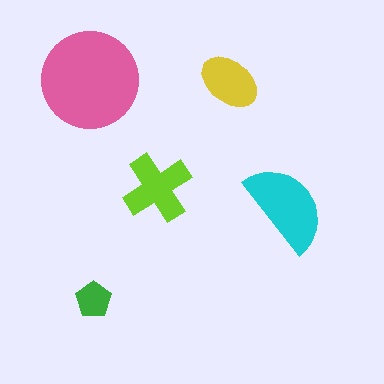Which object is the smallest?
The green pentagon.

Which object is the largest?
The pink circle.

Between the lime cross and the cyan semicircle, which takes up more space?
The cyan semicircle.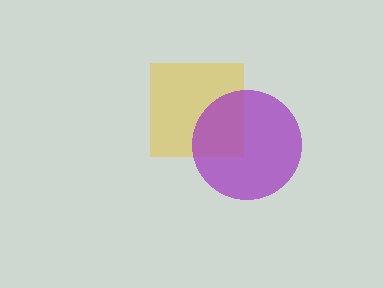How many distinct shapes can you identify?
There are 2 distinct shapes: a yellow square, a purple circle.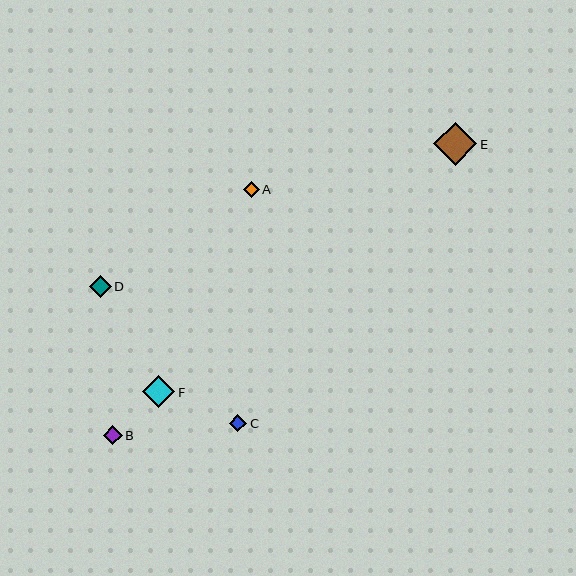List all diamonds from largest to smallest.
From largest to smallest: E, F, D, B, C, A.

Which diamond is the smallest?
Diamond A is the smallest with a size of approximately 16 pixels.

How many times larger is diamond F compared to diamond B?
Diamond F is approximately 1.7 times the size of diamond B.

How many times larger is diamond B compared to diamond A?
Diamond B is approximately 1.2 times the size of diamond A.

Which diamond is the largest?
Diamond E is the largest with a size of approximately 43 pixels.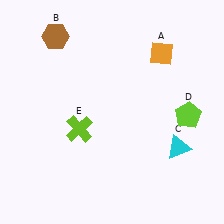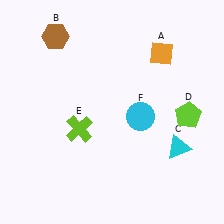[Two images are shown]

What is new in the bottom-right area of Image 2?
A cyan circle (F) was added in the bottom-right area of Image 2.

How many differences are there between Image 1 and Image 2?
There is 1 difference between the two images.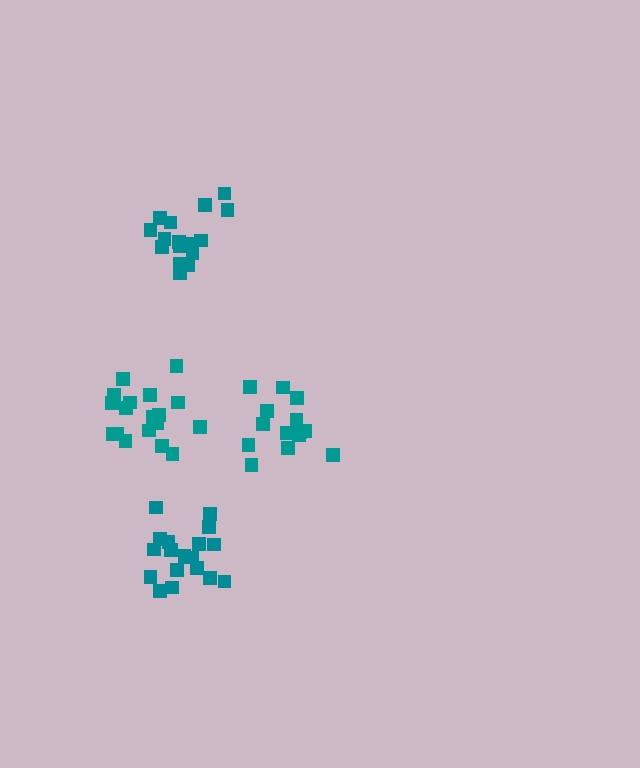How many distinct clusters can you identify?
There are 4 distinct clusters.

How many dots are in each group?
Group 1: 18 dots, Group 2: 14 dots, Group 3: 19 dots, Group 4: 16 dots (67 total).